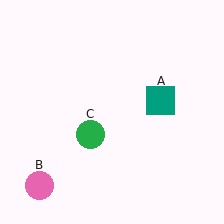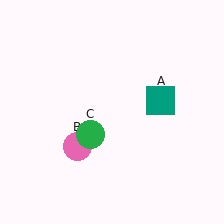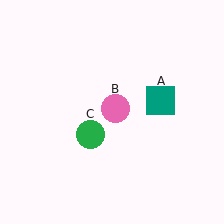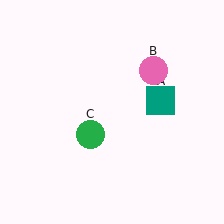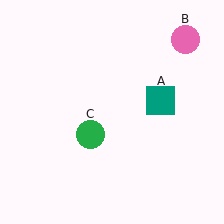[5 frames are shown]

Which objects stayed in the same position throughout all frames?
Teal square (object A) and green circle (object C) remained stationary.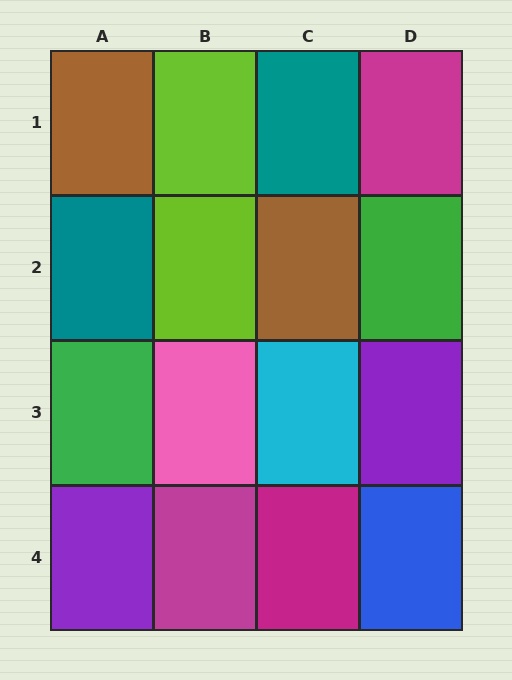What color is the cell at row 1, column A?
Brown.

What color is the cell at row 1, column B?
Lime.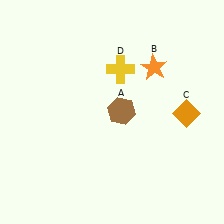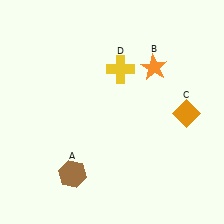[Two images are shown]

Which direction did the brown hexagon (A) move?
The brown hexagon (A) moved down.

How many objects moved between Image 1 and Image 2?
1 object moved between the two images.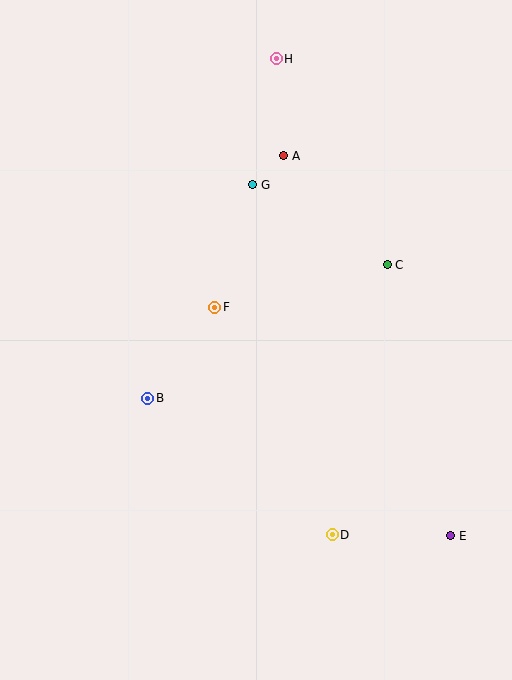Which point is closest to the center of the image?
Point F at (215, 307) is closest to the center.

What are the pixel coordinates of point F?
Point F is at (215, 307).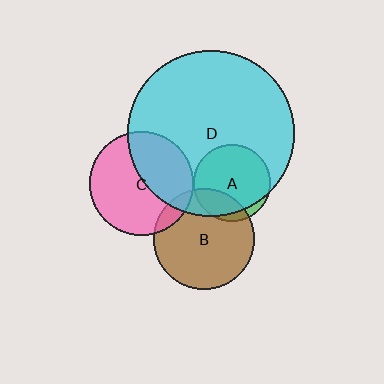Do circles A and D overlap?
Yes.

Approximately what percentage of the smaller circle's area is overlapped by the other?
Approximately 90%.